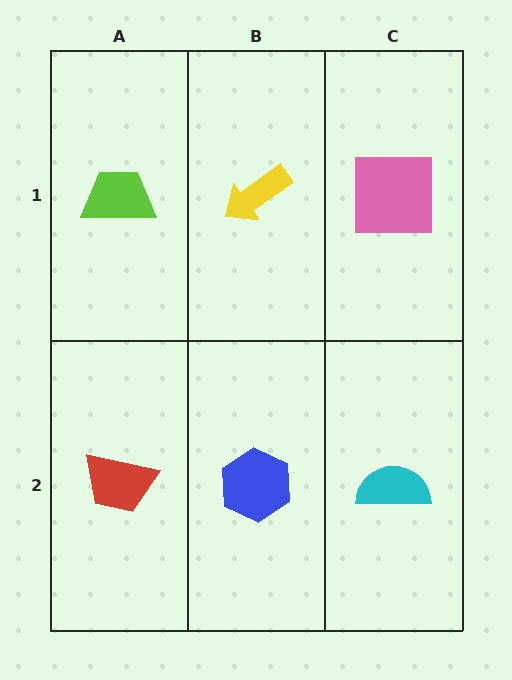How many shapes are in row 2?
3 shapes.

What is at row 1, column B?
A yellow arrow.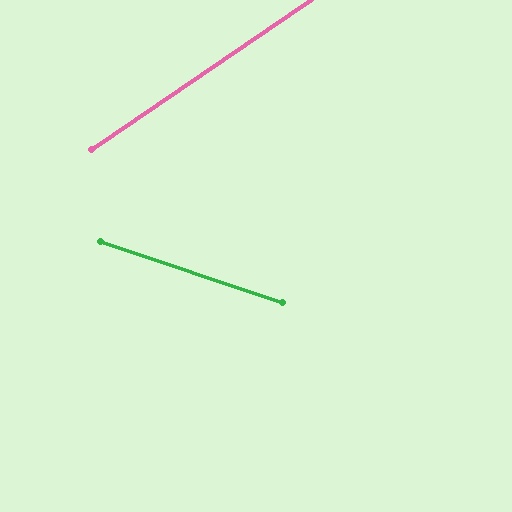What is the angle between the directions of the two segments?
Approximately 53 degrees.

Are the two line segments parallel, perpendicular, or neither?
Neither parallel nor perpendicular — they differ by about 53°.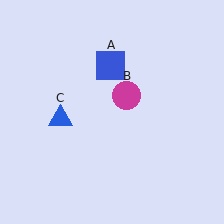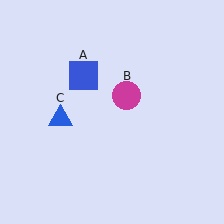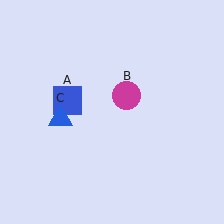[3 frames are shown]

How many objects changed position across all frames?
1 object changed position: blue square (object A).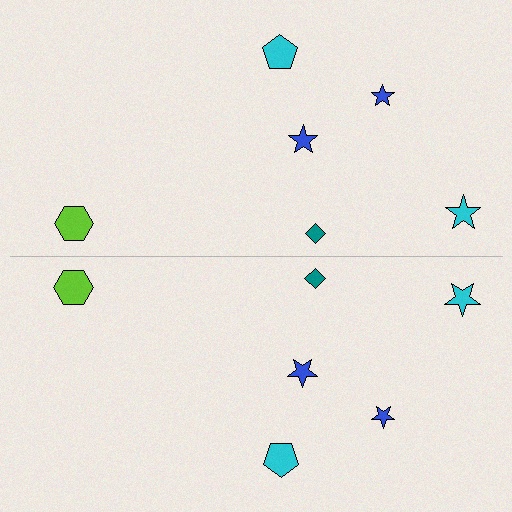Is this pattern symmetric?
Yes, this pattern has bilateral (reflection) symmetry.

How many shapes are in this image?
There are 12 shapes in this image.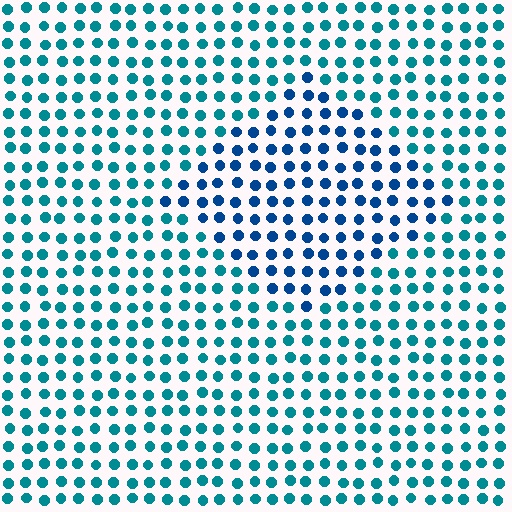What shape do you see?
I see a diamond.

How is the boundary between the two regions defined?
The boundary is defined purely by a slight shift in hue (about 29 degrees). Spacing, size, and orientation are identical on both sides.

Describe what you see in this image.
The image is filled with small teal elements in a uniform arrangement. A diamond-shaped region is visible where the elements are tinted to a slightly different hue, forming a subtle color boundary.